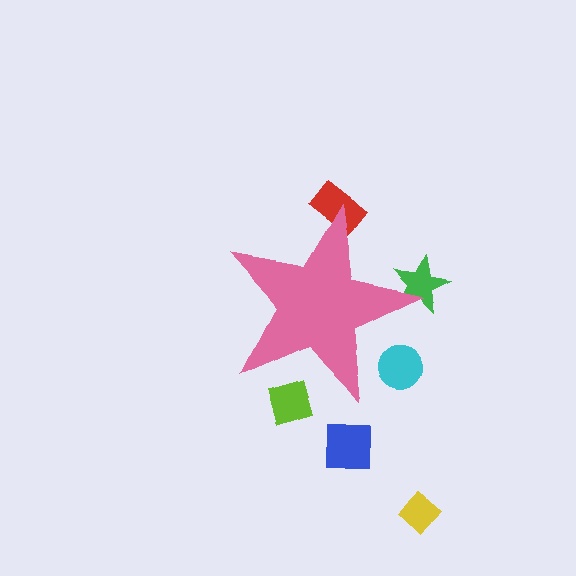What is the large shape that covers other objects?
A pink star.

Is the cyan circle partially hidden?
Yes, the cyan circle is partially hidden behind the pink star.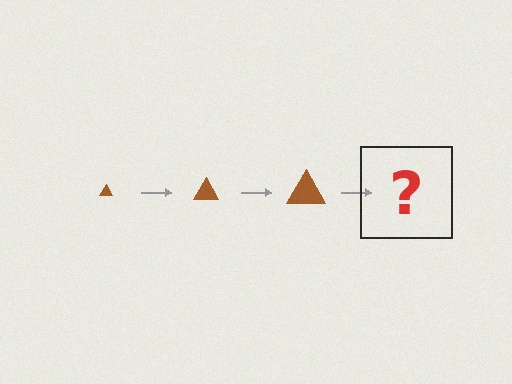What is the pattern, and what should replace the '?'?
The pattern is that the triangle gets progressively larger each step. The '?' should be a brown triangle, larger than the previous one.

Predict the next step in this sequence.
The next step is a brown triangle, larger than the previous one.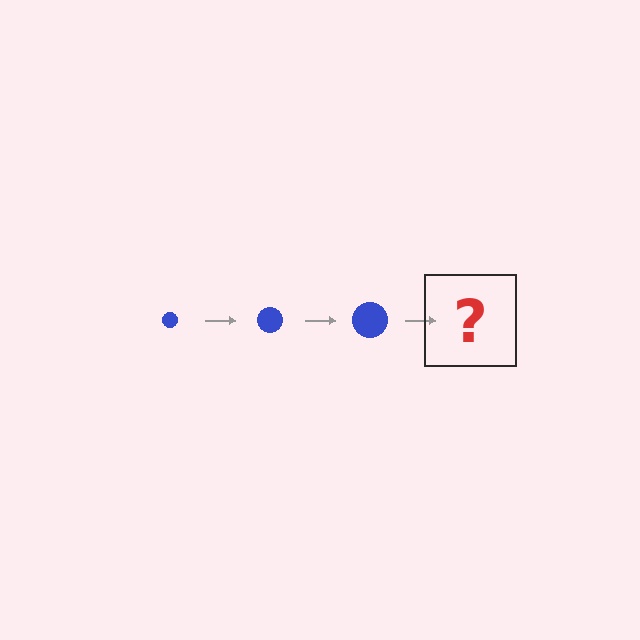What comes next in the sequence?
The next element should be a blue circle, larger than the previous one.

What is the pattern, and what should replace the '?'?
The pattern is that the circle gets progressively larger each step. The '?' should be a blue circle, larger than the previous one.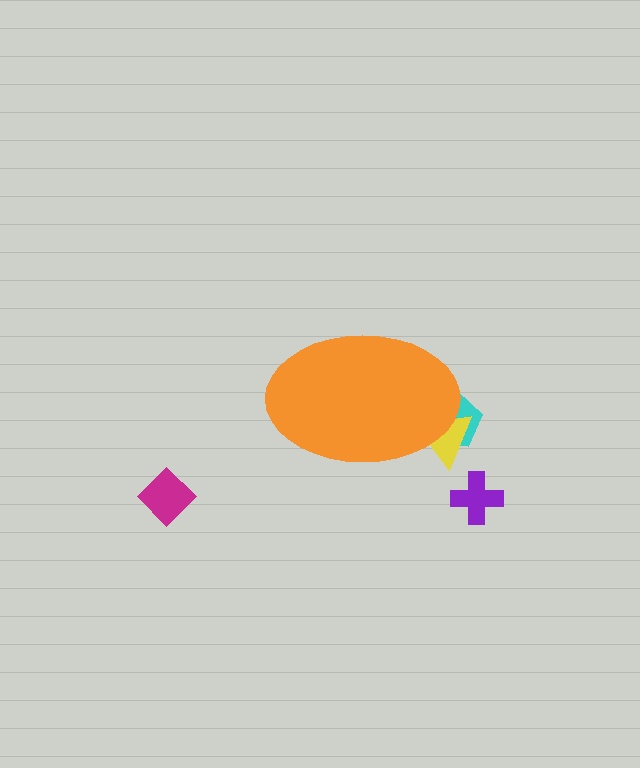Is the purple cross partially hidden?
No, the purple cross is fully visible.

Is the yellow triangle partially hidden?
Yes, the yellow triangle is partially hidden behind the orange ellipse.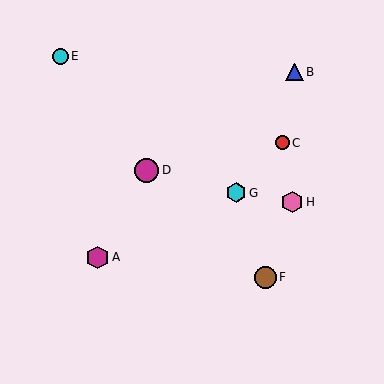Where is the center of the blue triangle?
The center of the blue triangle is at (294, 72).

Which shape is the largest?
The magenta circle (labeled D) is the largest.